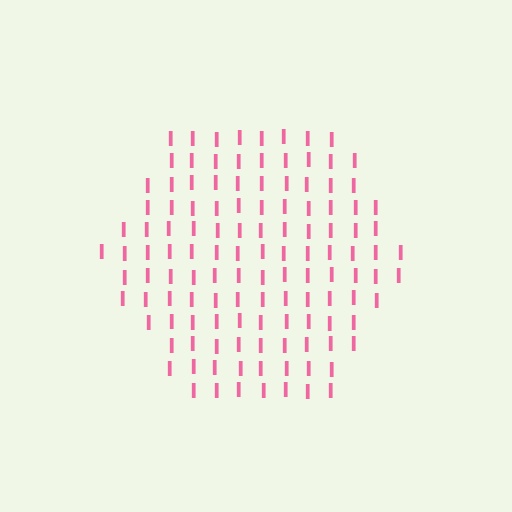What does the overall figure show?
The overall figure shows a hexagon.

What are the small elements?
The small elements are letter I's.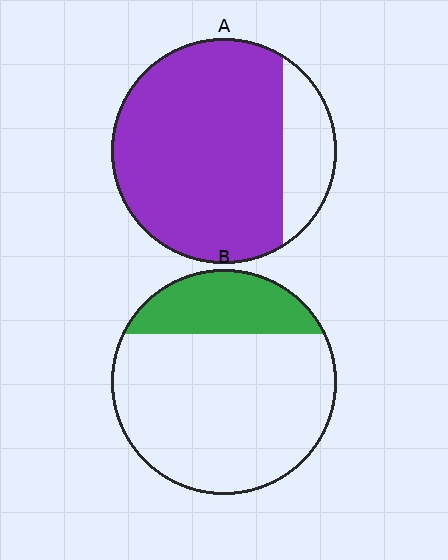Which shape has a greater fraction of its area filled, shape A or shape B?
Shape A.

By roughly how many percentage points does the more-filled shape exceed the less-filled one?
By roughly 60 percentage points (A over B).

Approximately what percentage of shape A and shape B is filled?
A is approximately 80% and B is approximately 25%.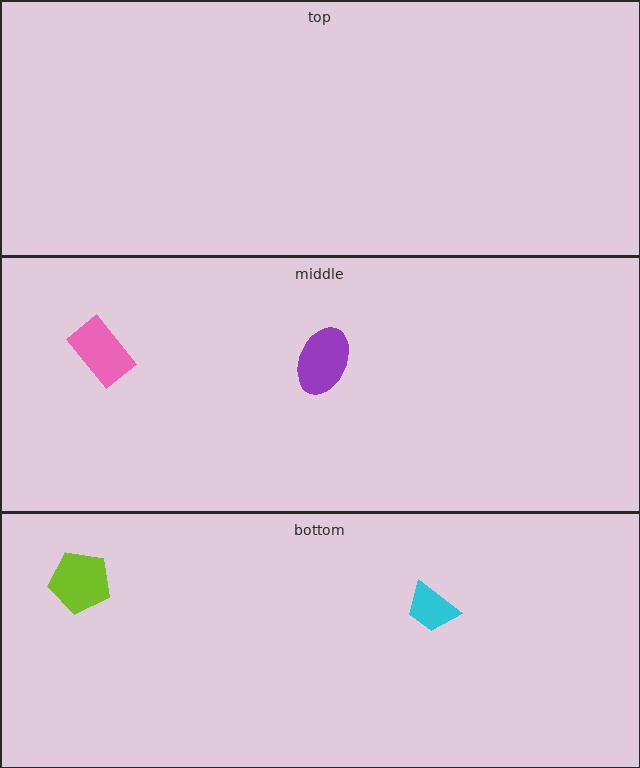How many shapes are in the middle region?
2.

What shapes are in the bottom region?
The cyan trapezoid, the lime pentagon.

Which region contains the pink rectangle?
The middle region.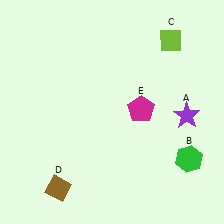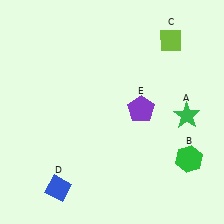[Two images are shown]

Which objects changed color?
A changed from purple to green. D changed from brown to blue. E changed from magenta to purple.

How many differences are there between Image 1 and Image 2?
There are 3 differences between the two images.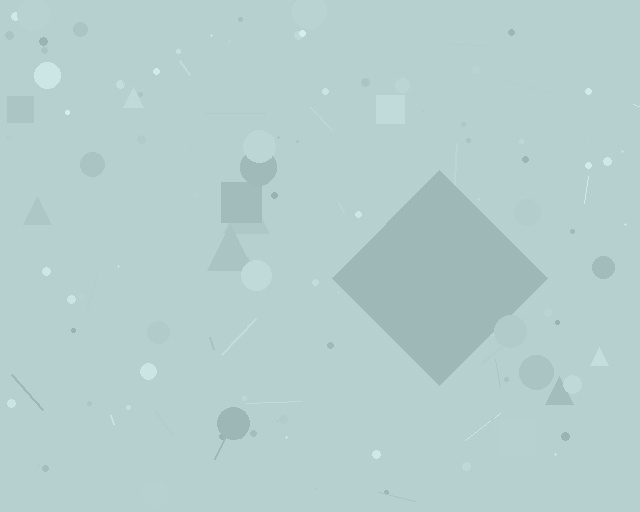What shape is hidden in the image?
A diamond is hidden in the image.